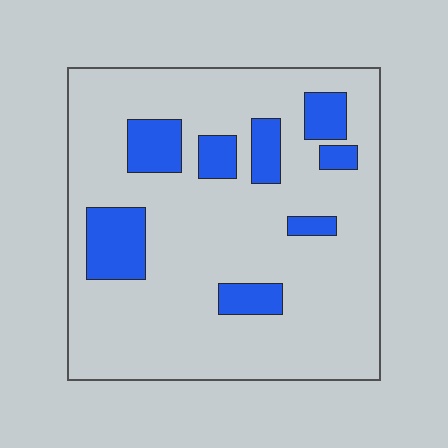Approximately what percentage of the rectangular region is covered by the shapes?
Approximately 15%.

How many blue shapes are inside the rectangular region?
8.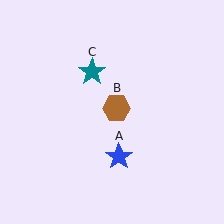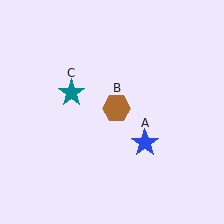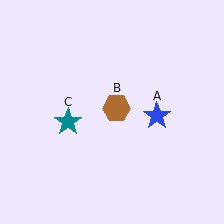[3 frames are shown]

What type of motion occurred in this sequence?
The blue star (object A), teal star (object C) rotated counterclockwise around the center of the scene.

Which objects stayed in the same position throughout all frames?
Brown hexagon (object B) remained stationary.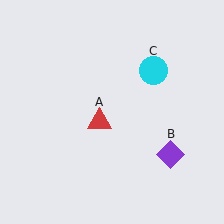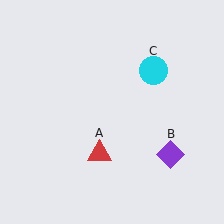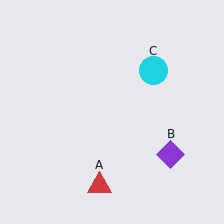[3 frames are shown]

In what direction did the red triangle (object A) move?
The red triangle (object A) moved down.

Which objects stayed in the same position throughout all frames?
Purple diamond (object B) and cyan circle (object C) remained stationary.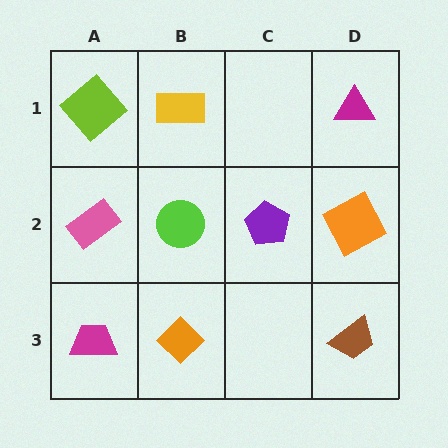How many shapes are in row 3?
3 shapes.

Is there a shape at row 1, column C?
No, that cell is empty.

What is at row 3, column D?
A brown trapezoid.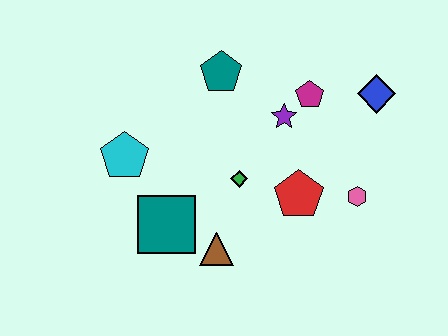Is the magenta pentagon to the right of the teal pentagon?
Yes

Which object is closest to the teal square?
The brown triangle is closest to the teal square.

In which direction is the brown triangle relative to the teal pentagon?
The brown triangle is below the teal pentagon.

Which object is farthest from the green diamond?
The blue diamond is farthest from the green diamond.